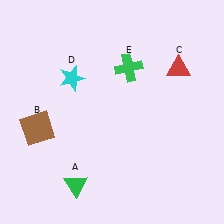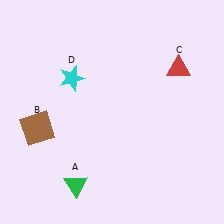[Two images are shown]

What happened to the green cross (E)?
The green cross (E) was removed in Image 2. It was in the top-right area of Image 1.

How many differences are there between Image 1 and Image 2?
There is 1 difference between the two images.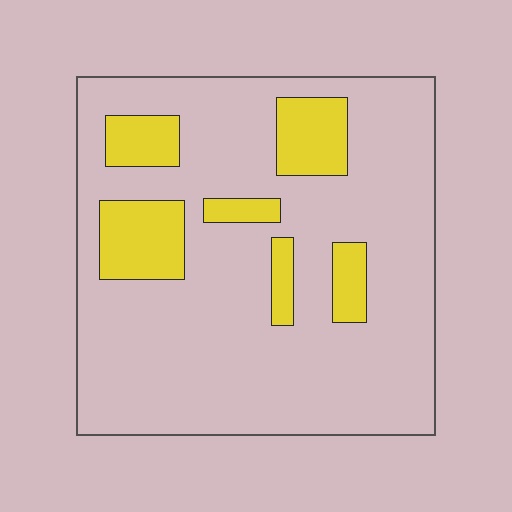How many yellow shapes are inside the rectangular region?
6.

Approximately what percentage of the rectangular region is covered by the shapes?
Approximately 20%.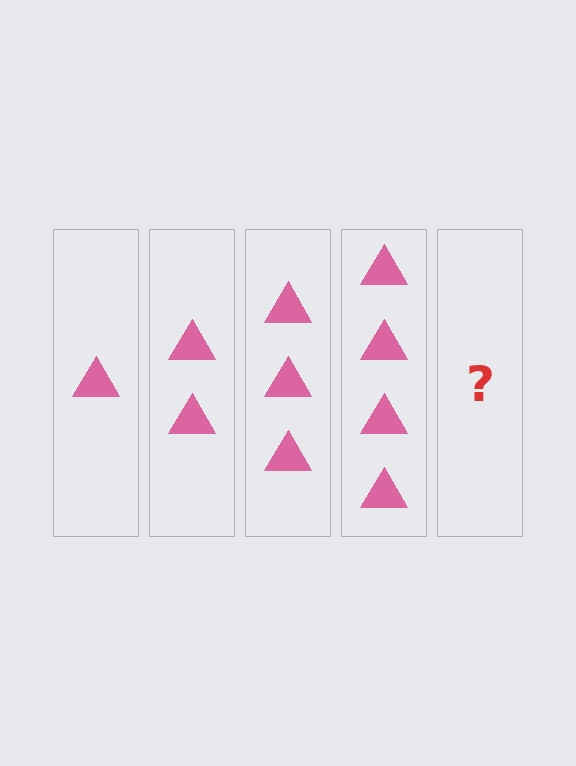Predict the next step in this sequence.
The next step is 5 triangles.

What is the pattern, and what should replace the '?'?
The pattern is that each step adds one more triangle. The '?' should be 5 triangles.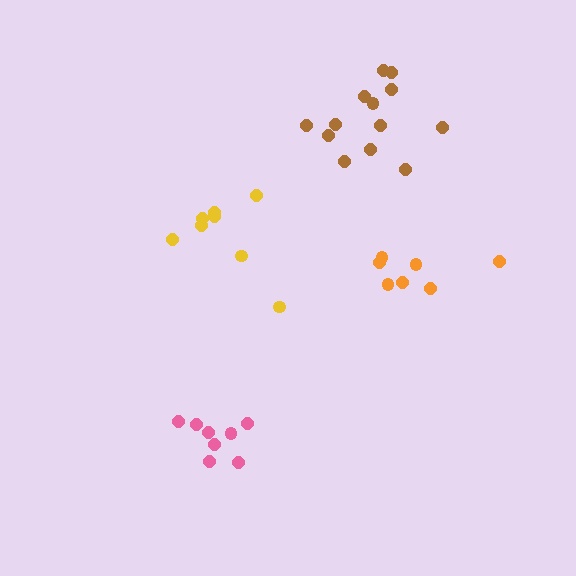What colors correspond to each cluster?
The clusters are colored: orange, brown, pink, yellow.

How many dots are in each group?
Group 1: 7 dots, Group 2: 13 dots, Group 3: 8 dots, Group 4: 8 dots (36 total).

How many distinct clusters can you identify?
There are 4 distinct clusters.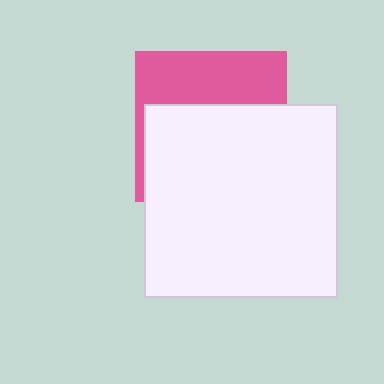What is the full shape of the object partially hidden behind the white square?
The partially hidden object is a pink square.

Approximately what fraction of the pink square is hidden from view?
Roughly 62% of the pink square is hidden behind the white square.